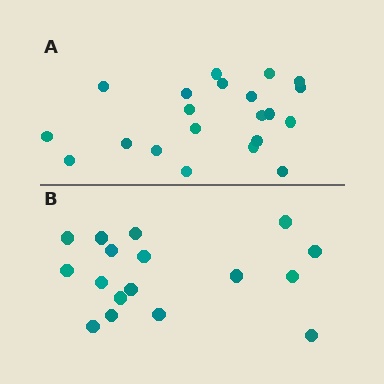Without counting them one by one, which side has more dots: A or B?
Region A (the top region) has more dots.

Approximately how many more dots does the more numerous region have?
Region A has about 4 more dots than region B.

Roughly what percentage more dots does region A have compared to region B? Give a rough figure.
About 25% more.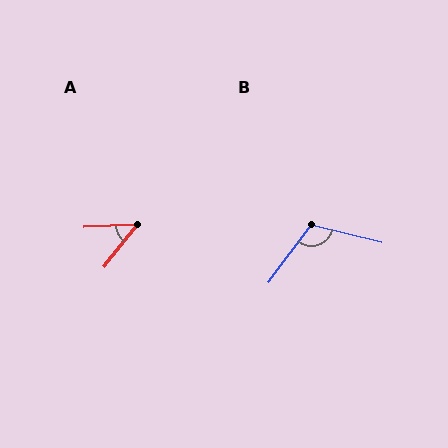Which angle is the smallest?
A, at approximately 49 degrees.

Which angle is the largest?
B, at approximately 113 degrees.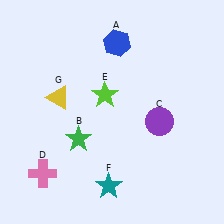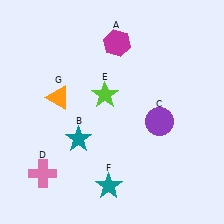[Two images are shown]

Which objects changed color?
A changed from blue to magenta. B changed from green to teal. G changed from yellow to orange.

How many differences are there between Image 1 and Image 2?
There are 3 differences between the two images.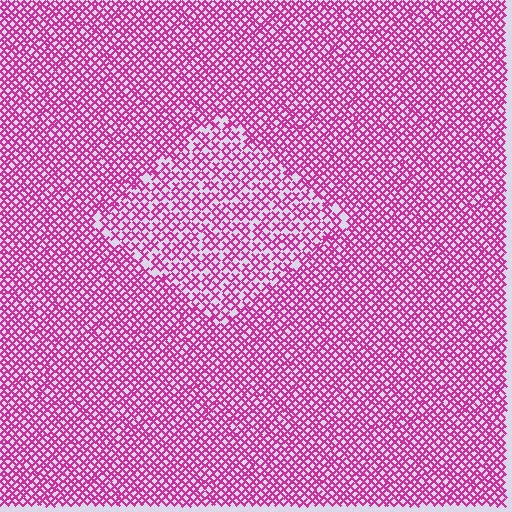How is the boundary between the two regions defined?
The boundary is defined by a change in element density (approximately 1.6x ratio). All elements are the same color, size, and shape.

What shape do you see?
I see a diamond.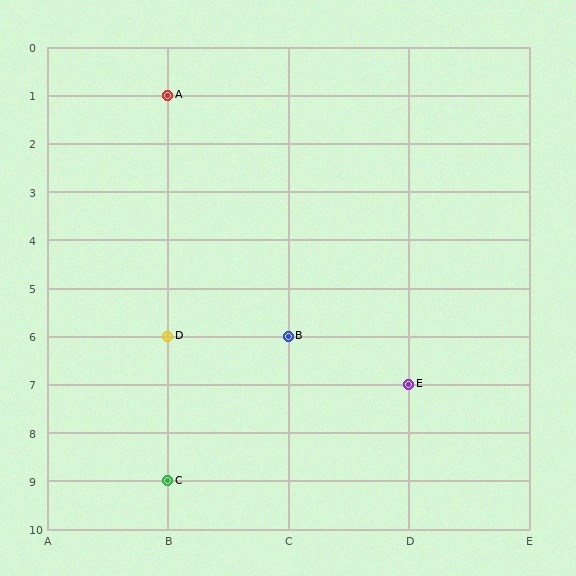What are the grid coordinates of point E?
Point E is at grid coordinates (D, 7).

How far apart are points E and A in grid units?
Points E and A are 2 columns and 6 rows apart (about 6.3 grid units diagonally).